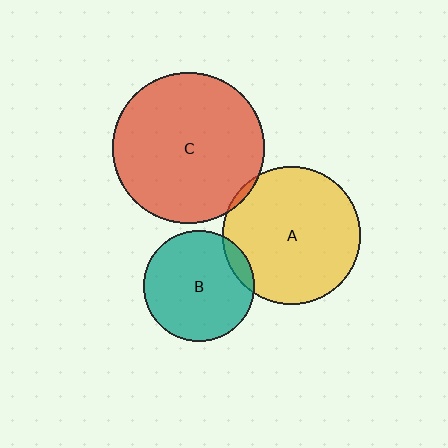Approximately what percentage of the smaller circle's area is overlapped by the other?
Approximately 10%.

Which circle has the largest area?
Circle C (red).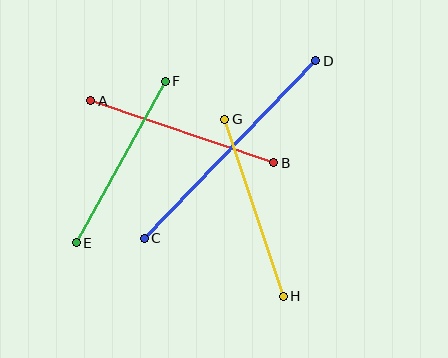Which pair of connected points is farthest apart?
Points C and D are farthest apart.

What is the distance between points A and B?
The distance is approximately 193 pixels.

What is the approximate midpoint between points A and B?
The midpoint is at approximately (182, 132) pixels.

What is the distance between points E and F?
The distance is approximately 184 pixels.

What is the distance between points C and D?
The distance is approximately 247 pixels.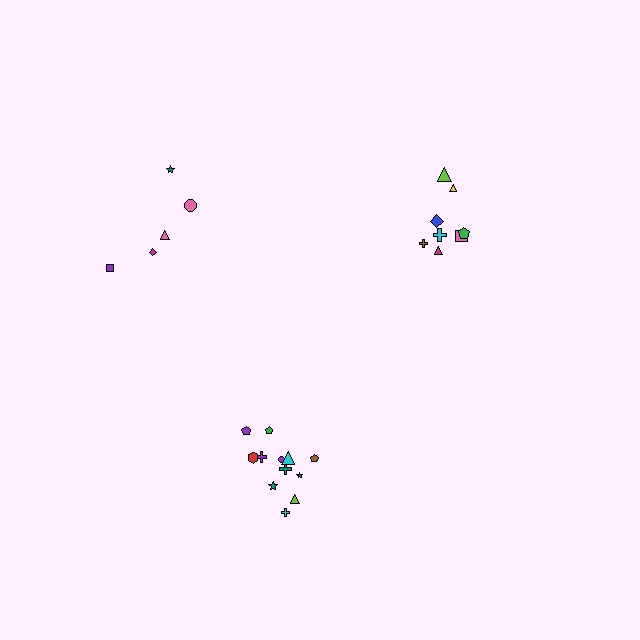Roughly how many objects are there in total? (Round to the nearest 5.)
Roughly 25 objects in total.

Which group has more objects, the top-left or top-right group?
The top-right group.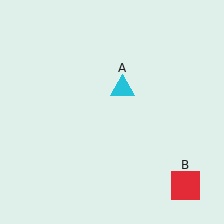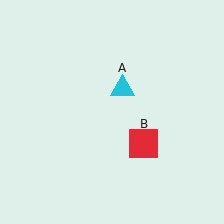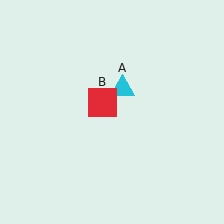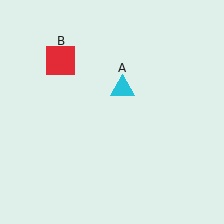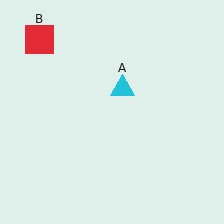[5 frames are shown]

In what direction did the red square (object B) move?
The red square (object B) moved up and to the left.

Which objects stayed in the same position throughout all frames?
Cyan triangle (object A) remained stationary.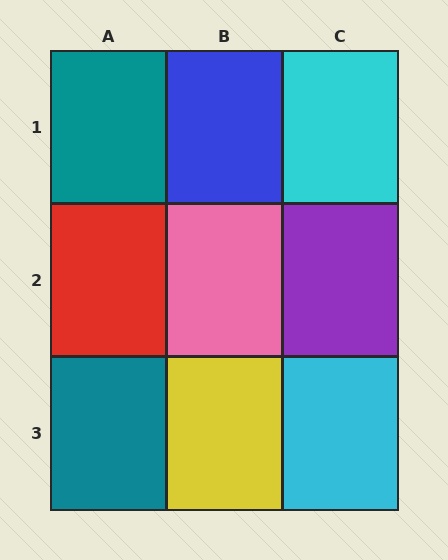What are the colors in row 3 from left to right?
Teal, yellow, cyan.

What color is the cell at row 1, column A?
Teal.